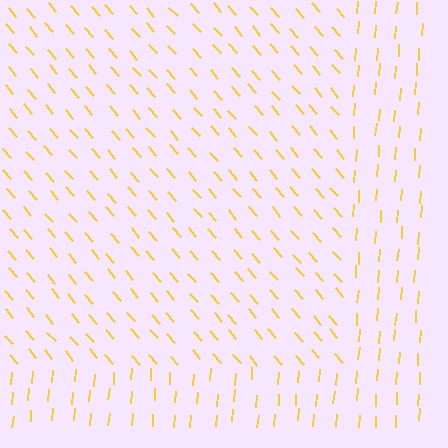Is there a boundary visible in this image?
Yes, there is a texture boundary formed by a change in line orientation.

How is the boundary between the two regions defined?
The boundary is defined purely by a change in line orientation (approximately 45 degrees difference). All lines are the same color and thickness.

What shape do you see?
I see a rectangle.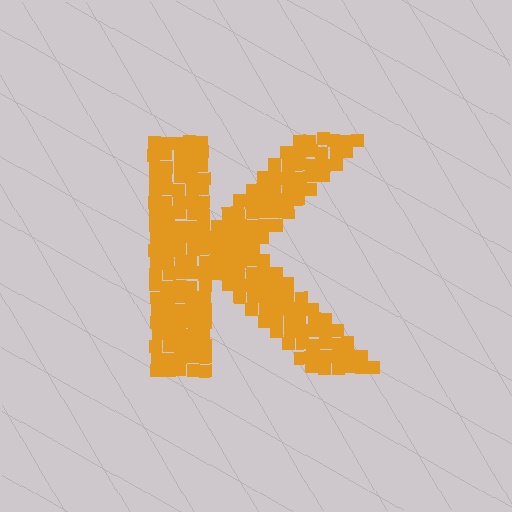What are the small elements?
The small elements are squares.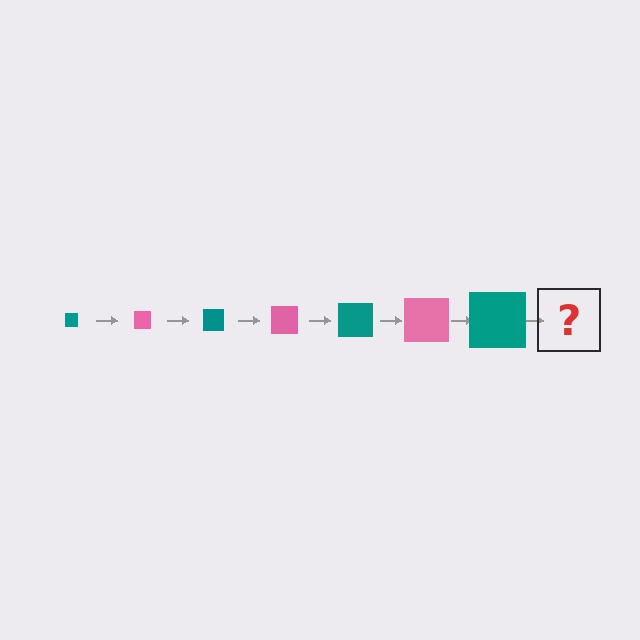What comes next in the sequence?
The next element should be a pink square, larger than the previous one.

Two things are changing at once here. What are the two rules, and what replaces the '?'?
The two rules are that the square grows larger each step and the color cycles through teal and pink. The '?' should be a pink square, larger than the previous one.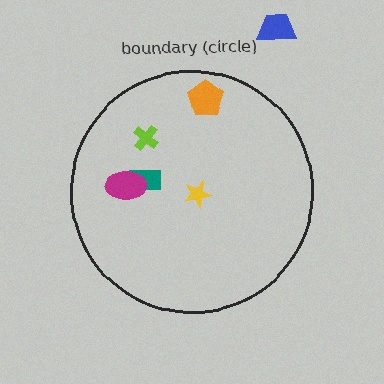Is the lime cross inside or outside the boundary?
Inside.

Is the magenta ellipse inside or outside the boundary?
Inside.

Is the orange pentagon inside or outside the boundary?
Inside.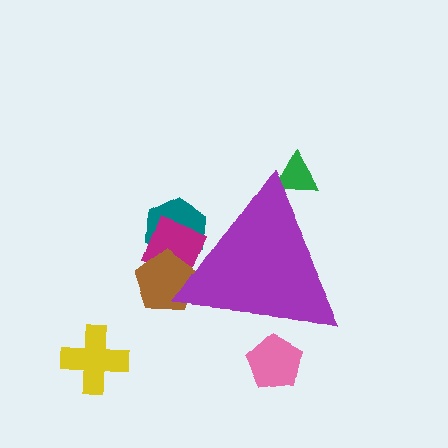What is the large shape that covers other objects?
A purple triangle.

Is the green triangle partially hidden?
Yes, the green triangle is partially hidden behind the purple triangle.